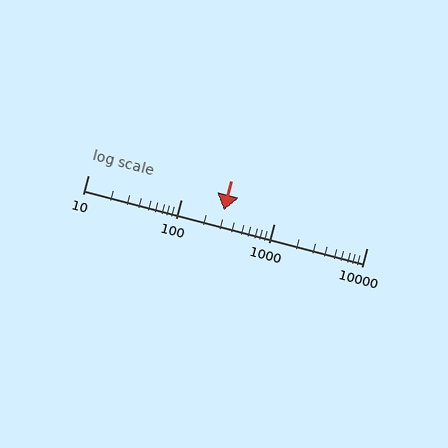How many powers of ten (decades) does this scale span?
The scale spans 3 decades, from 10 to 10000.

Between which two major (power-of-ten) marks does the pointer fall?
The pointer is between 100 and 1000.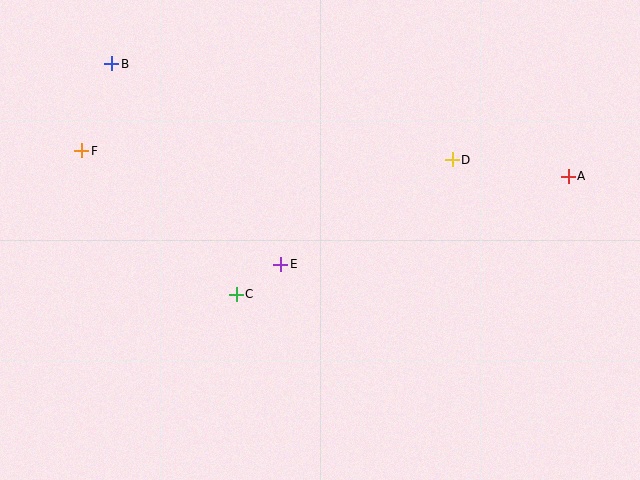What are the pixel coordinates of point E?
Point E is at (281, 264).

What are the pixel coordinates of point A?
Point A is at (568, 176).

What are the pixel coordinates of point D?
Point D is at (452, 160).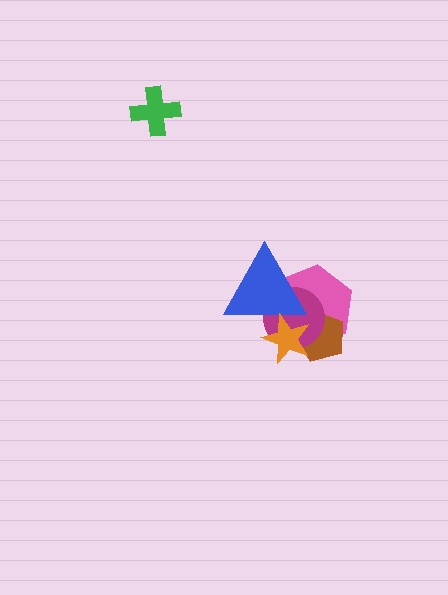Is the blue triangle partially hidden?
Yes, it is partially covered by another shape.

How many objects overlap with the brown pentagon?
3 objects overlap with the brown pentagon.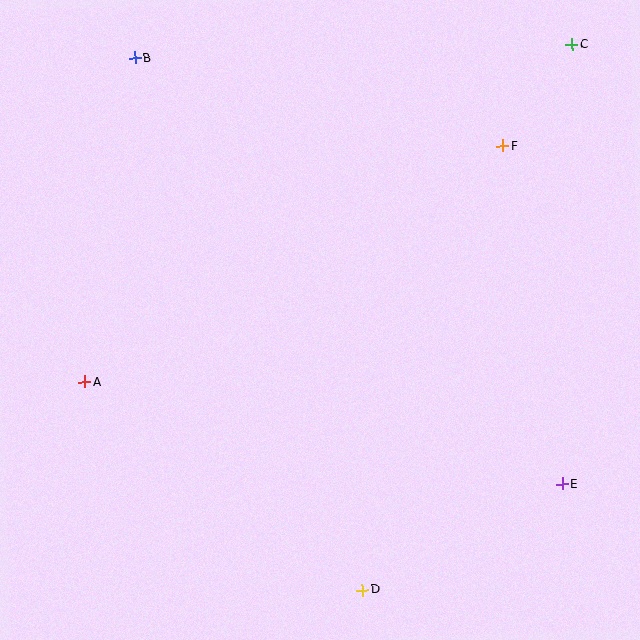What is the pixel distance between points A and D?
The distance between A and D is 346 pixels.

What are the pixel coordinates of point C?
Point C is at (572, 44).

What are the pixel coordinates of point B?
Point B is at (135, 58).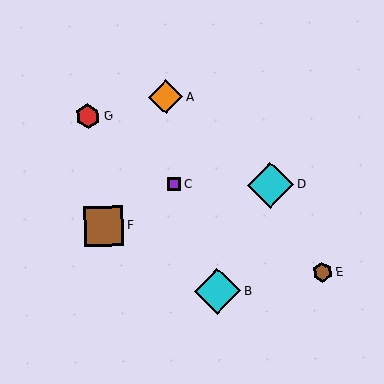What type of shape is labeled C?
Shape C is a purple square.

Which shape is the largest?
The cyan diamond (labeled B) is the largest.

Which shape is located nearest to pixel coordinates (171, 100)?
The orange diamond (labeled A) at (166, 97) is nearest to that location.